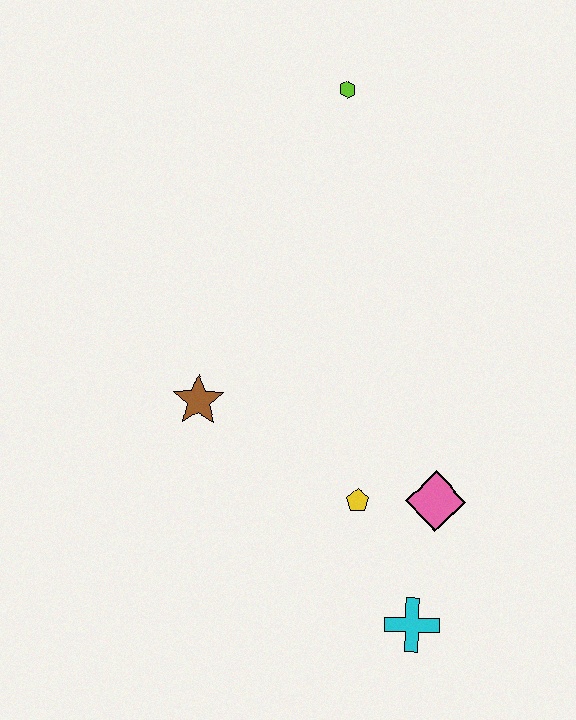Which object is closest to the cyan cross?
The pink diamond is closest to the cyan cross.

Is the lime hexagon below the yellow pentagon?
No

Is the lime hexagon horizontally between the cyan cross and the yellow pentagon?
No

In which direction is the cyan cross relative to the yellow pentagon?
The cyan cross is below the yellow pentagon.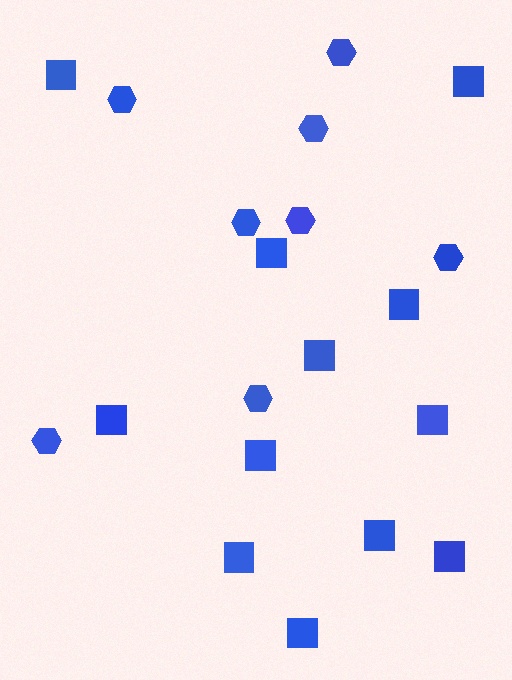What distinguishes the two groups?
There are 2 groups: one group of squares (12) and one group of hexagons (8).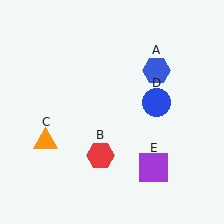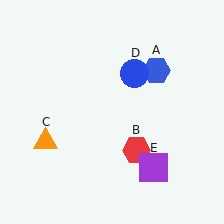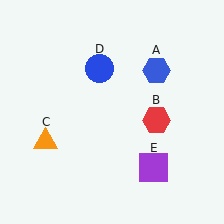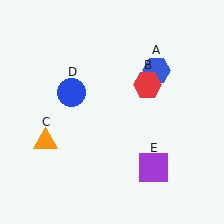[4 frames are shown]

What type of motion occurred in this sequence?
The red hexagon (object B), blue circle (object D) rotated counterclockwise around the center of the scene.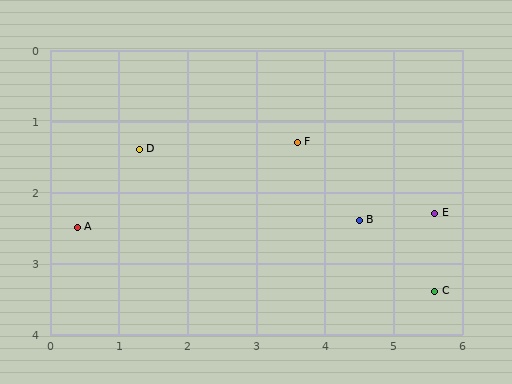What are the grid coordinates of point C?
Point C is at approximately (5.6, 3.4).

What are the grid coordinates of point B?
Point B is at approximately (4.5, 2.4).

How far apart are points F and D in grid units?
Points F and D are about 2.3 grid units apart.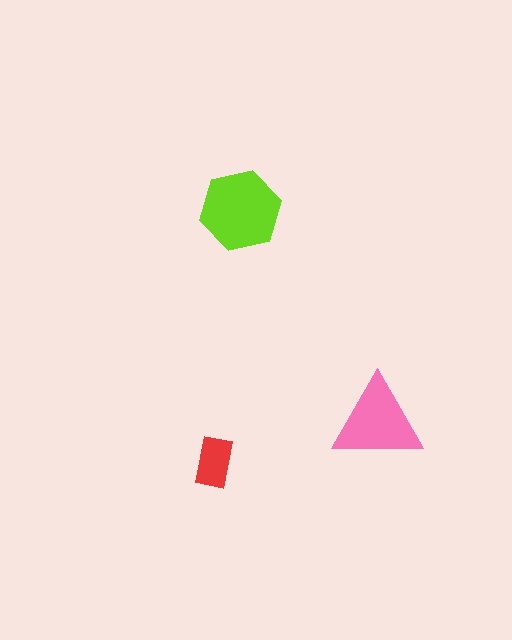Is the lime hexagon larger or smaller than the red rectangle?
Larger.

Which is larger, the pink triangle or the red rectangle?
The pink triangle.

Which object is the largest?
The lime hexagon.